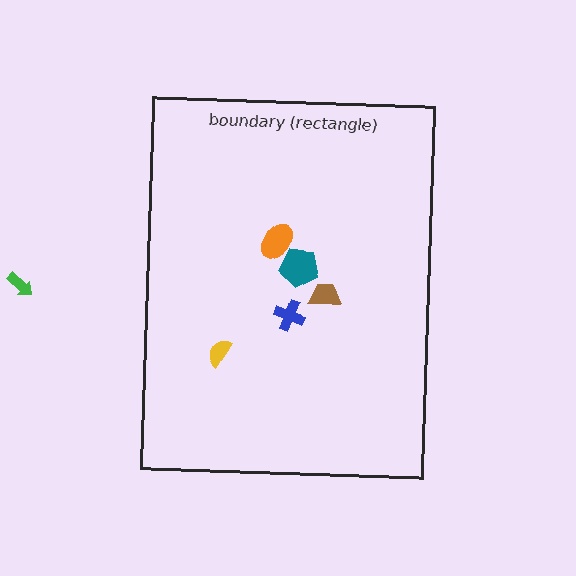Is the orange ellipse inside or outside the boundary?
Inside.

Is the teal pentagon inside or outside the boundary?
Inside.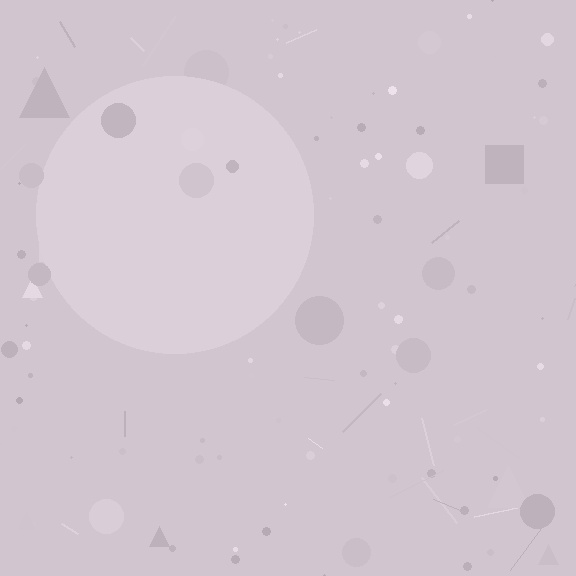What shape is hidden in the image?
A circle is hidden in the image.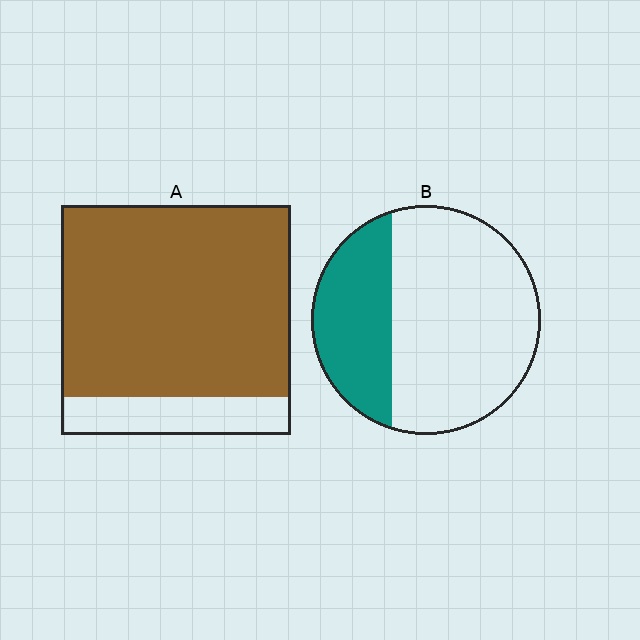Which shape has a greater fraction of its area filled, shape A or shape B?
Shape A.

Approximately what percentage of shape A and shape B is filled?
A is approximately 85% and B is approximately 30%.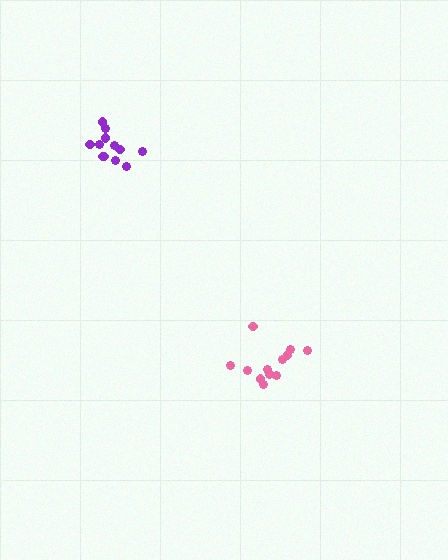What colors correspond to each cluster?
The clusters are colored: pink, purple.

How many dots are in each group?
Group 1: 12 dots, Group 2: 12 dots (24 total).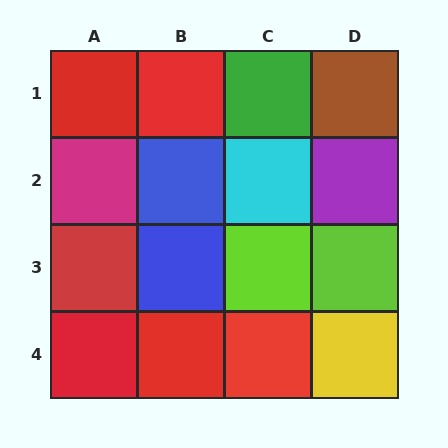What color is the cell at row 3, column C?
Lime.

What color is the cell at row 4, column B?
Red.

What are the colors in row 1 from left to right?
Red, red, green, brown.